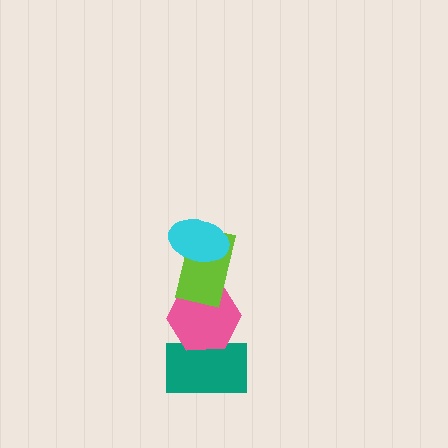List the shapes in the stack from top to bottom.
From top to bottom: the cyan ellipse, the lime rectangle, the pink hexagon, the teal rectangle.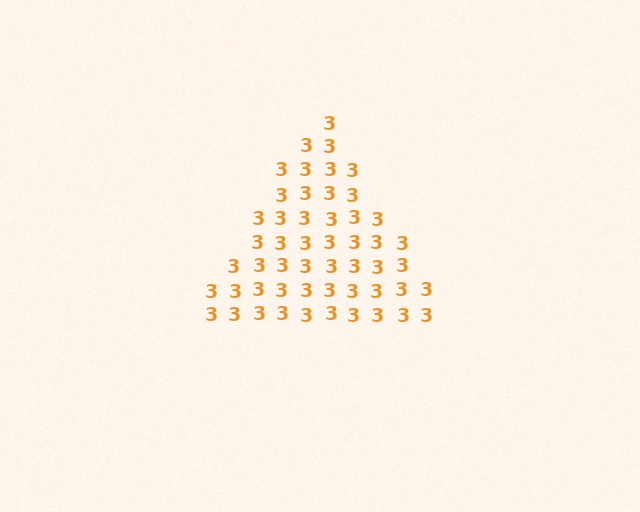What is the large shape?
The large shape is a triangle.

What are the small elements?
The small elements are digit 3's.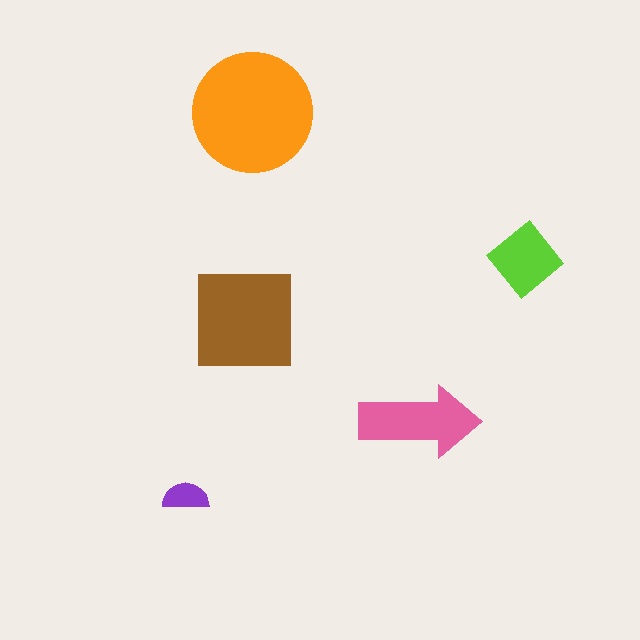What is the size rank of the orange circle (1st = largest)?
1st.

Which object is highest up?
The orange circle is topmost.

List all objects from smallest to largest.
The purple semicircle, the lime diamond, the pink arrow, the brown square, the orange circle.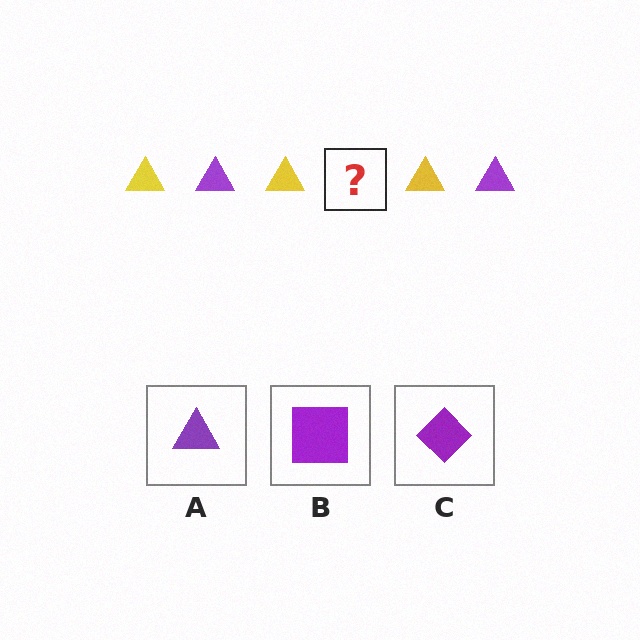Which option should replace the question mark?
Option A.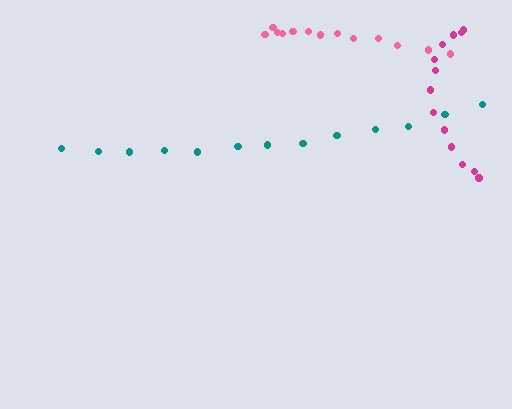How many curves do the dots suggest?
There are 3 distinct paths.